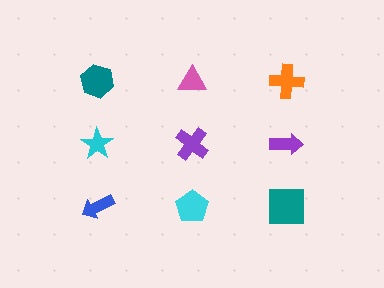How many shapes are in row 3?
3 shapes.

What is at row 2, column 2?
A purple cross.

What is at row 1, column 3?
An orange cross.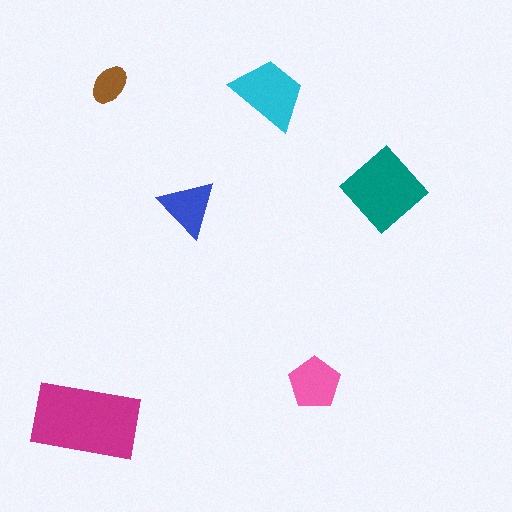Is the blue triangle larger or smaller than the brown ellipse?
Larger.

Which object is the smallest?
The brown ellipse.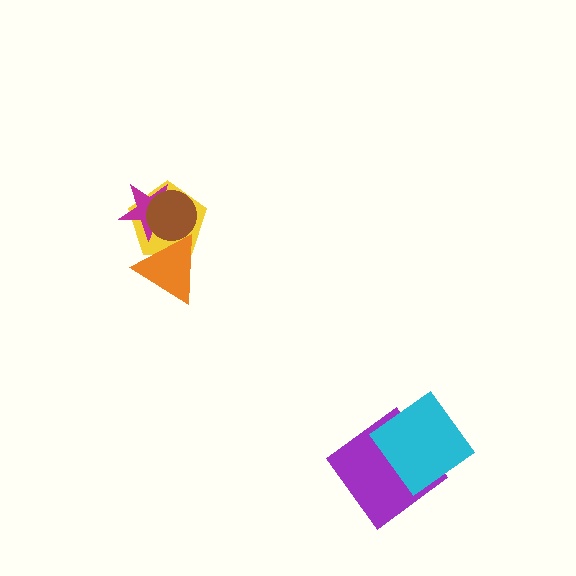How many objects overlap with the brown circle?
3 objects overlap with the brown circle.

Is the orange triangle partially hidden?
Yes, it is partially covered by another shape.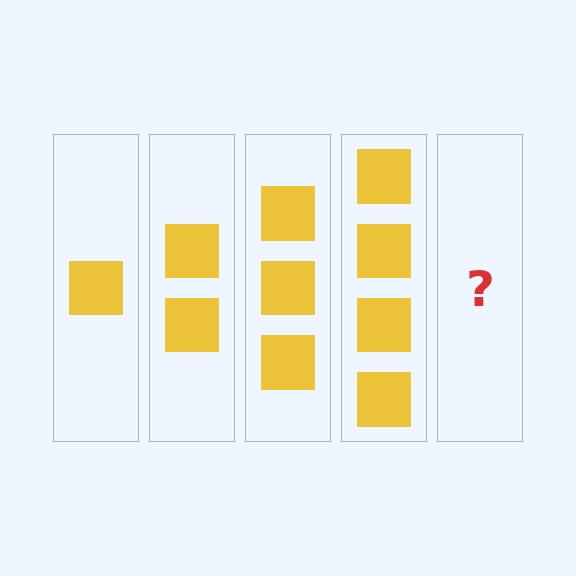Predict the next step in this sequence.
The next step is 5 squares.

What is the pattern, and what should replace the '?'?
The pattern is that each step adds one more square. The '?' should be 5 squares.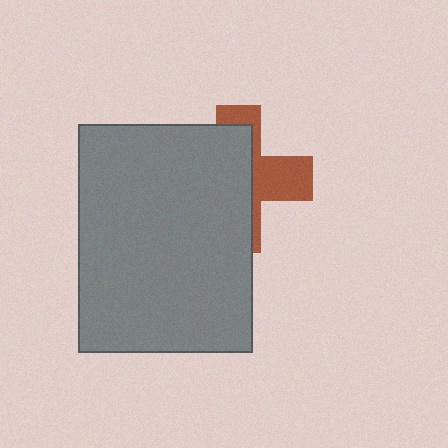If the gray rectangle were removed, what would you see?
You would see the complete brown cross.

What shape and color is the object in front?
The object in front is a gray rectangle.